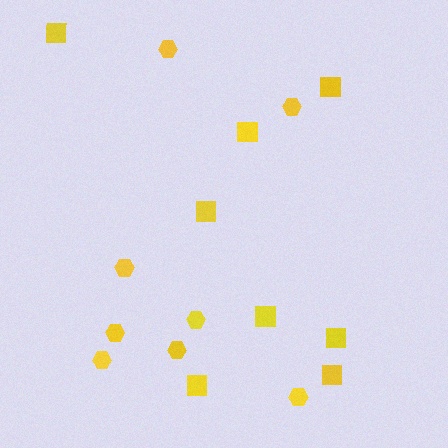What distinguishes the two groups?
There are 2 groups: one group of hexagons (8) and one group of squares (8).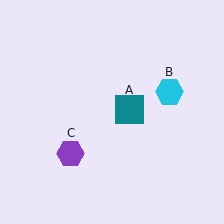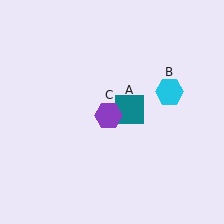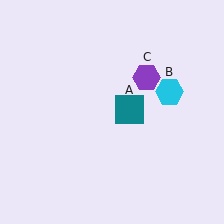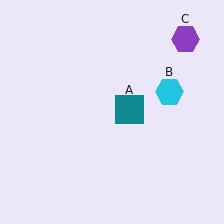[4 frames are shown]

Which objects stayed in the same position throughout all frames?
Teal square (object A) and cyan hexagon (object B) remained stationary.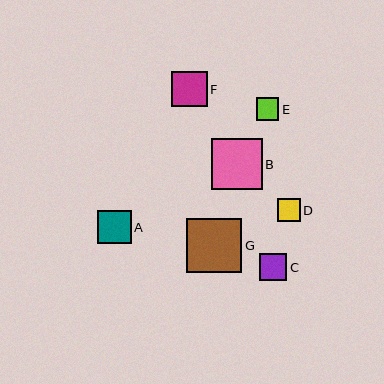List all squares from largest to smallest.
From largest to smallest: G, B, F, A, C, D, E.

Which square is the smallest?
Square E is the smallest with a size of approximately 23 pixels.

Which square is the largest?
Square G is the largest with a size of approximately 55 pixels.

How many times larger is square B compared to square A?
Square B is approximately 1.5 times the size of square A.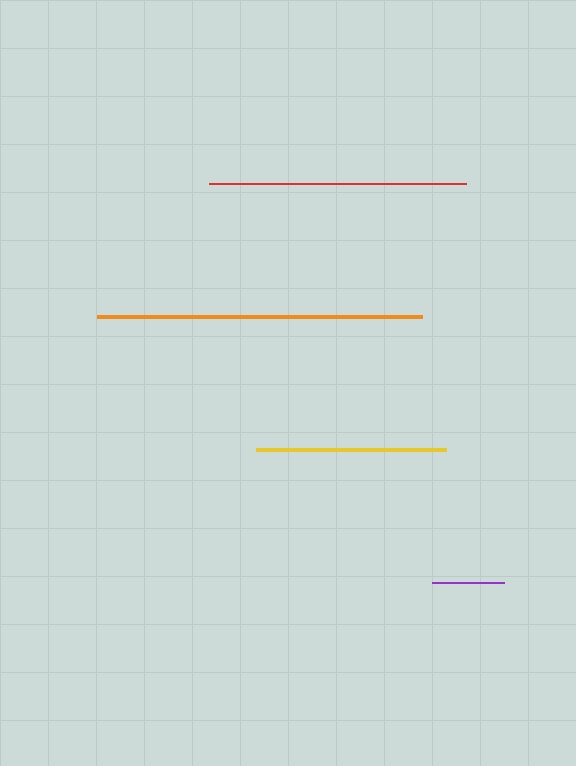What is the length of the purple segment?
The purple segment is approximately 72 pixels long.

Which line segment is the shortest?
The purple line is the shortest at approximately 72 pixels.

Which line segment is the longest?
The orange line is the longest at approximately 324 pixels.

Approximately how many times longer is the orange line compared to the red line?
The orange line is approximately 1.3 times the length of the red line.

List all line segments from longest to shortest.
From longest to shortest: orange, red, yellow, purple.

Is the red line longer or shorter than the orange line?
The orange line is longer than the red line.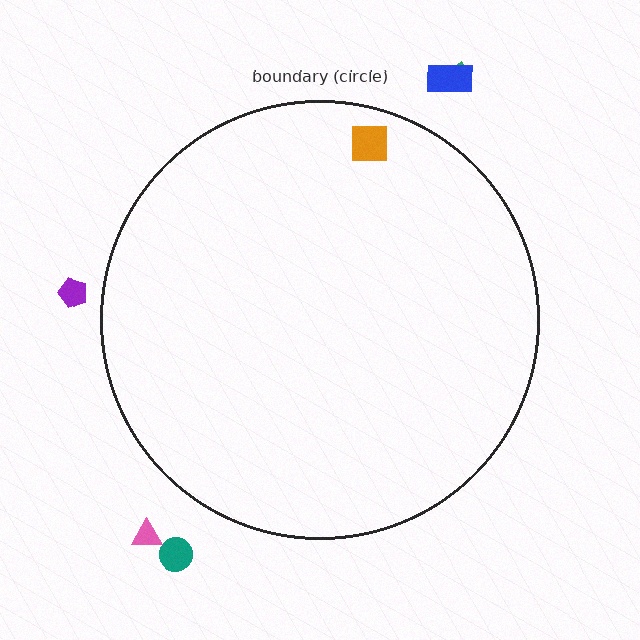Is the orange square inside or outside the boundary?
Inside.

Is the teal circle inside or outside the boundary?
Outside.